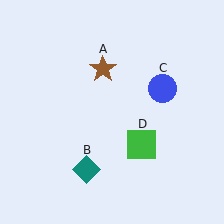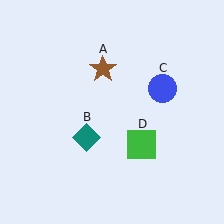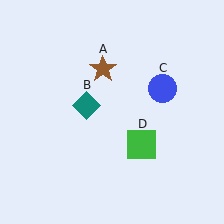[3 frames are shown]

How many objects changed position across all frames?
1 object changed position: teal diamond (object B).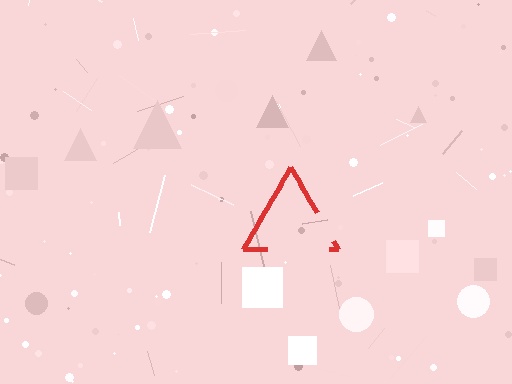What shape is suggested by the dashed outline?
The dashed outline suggests a triangle.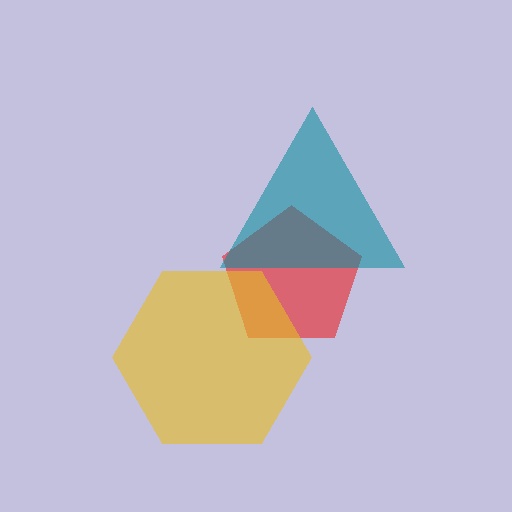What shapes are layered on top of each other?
The layered shapes are: a red pentagon, a teal triangle, a yellow hexagon.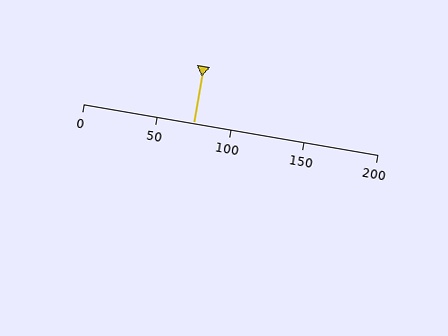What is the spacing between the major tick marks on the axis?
The major ticks are spaced 50 apart.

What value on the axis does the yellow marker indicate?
The marker indicates approximately 75.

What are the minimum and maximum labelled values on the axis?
The axis runs from 0 to 200.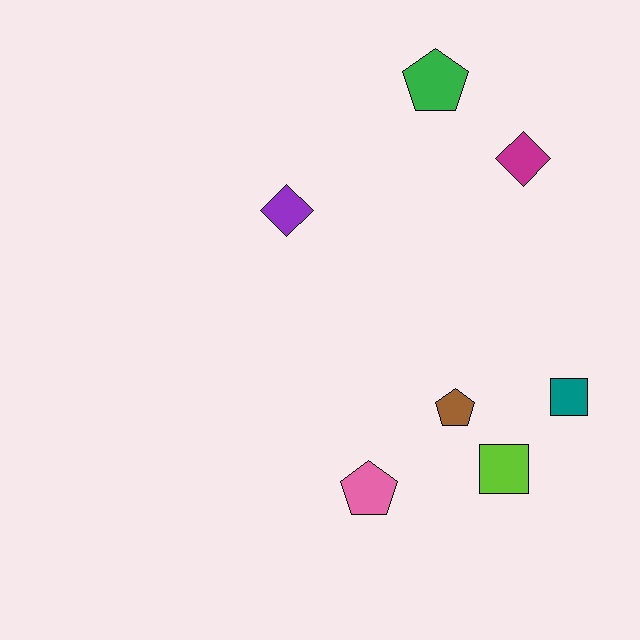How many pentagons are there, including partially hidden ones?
There are 3 pentagons.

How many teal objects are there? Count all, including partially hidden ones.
There is 1 teal object.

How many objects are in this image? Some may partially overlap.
There are 7 objects.